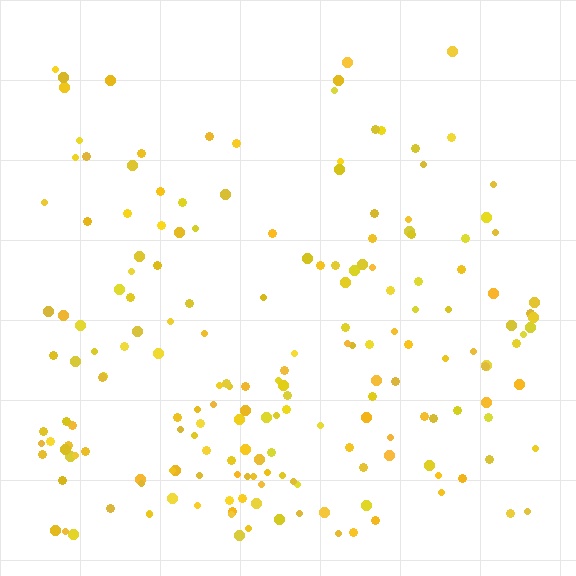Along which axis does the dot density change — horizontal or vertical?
Vertical.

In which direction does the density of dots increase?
From top to bottom, with the bottom side densest.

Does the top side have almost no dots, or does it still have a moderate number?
Still a moderate number, just noticeably fewer than the bottom.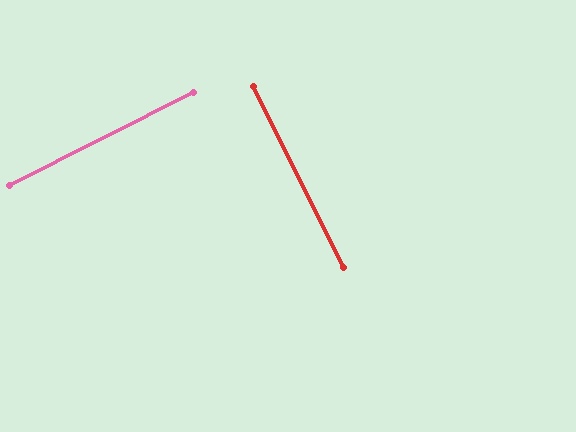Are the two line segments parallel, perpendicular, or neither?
Perpendicular — they meet at approximately 90°.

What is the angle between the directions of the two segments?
Approximately 90 degrees.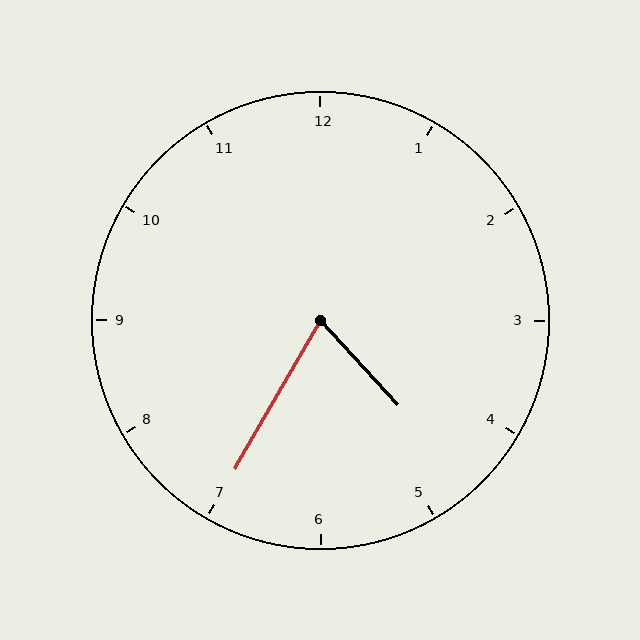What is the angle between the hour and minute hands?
Approximately 72 degrees.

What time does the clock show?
4:35.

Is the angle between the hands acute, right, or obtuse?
It is acute.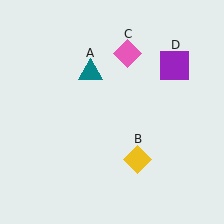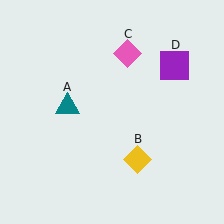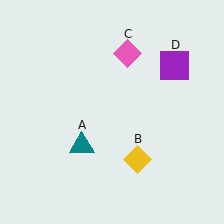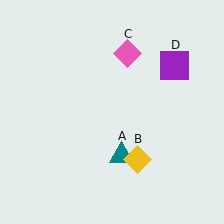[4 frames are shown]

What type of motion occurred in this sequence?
The teal triangle (object A) rotated counterclockwise around the center of the scene.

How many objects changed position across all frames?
1 object changed position: teal triangle (object A).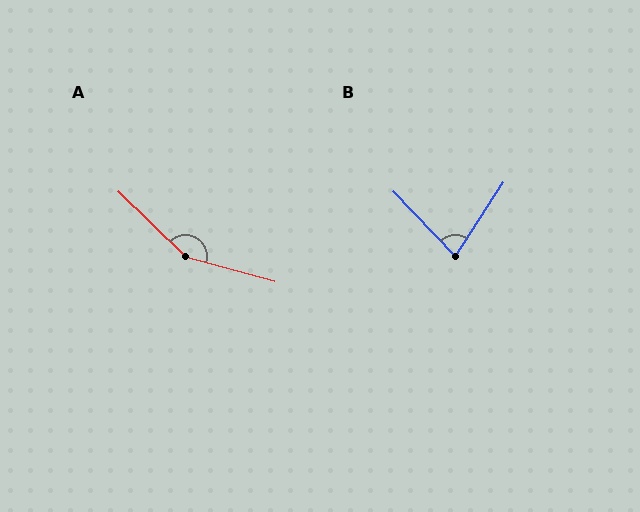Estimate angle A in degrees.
Approximately 152 degrees.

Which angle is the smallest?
B, at approximately 76 degrees.